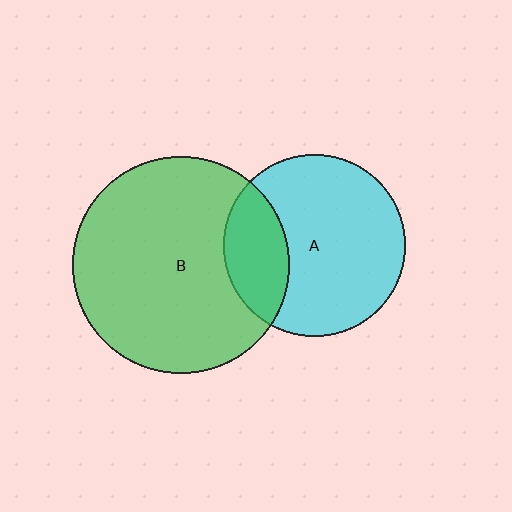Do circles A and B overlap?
Yes.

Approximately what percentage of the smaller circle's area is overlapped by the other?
Approximately 25%.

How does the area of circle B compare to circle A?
Approximately 1.4 times.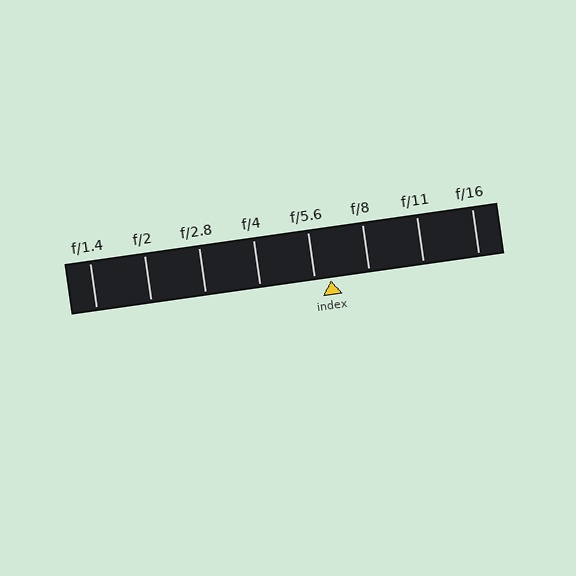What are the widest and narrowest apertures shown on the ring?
The widest aperture shown is f/1.4 and the narrowest is f/16.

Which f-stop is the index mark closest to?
The index mark is closest to f/5.6.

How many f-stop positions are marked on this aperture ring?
There are 8 f-stop positions marked.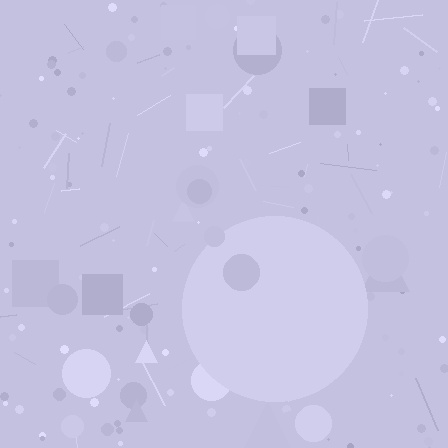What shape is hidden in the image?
A circle is hidden in the image.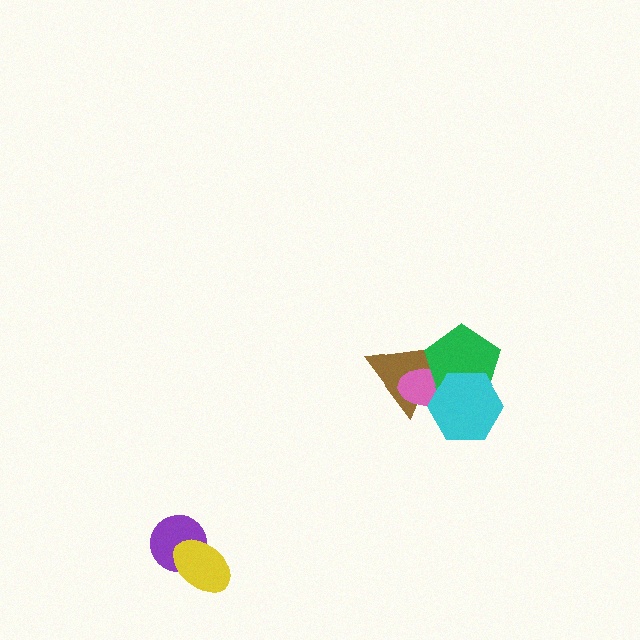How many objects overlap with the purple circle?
1 object overlaps with the purple circle.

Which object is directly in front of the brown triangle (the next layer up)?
The pink ellipse is directly in front of the brown triangle.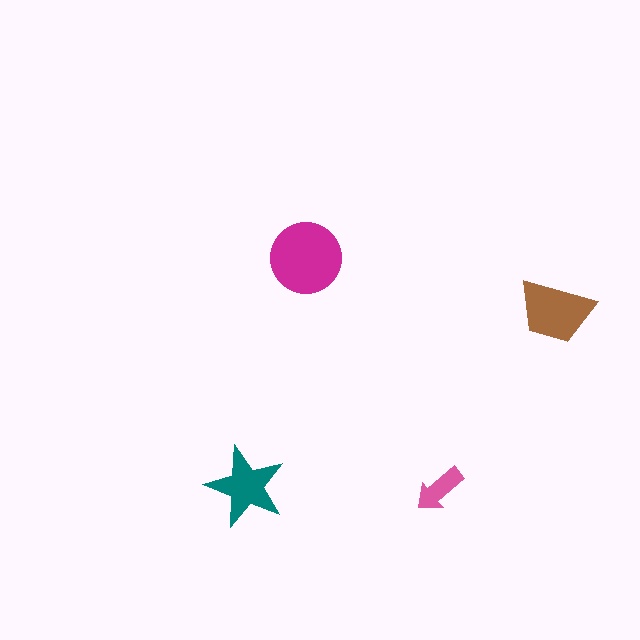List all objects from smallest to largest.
The pink arrow, the teal star, the brown trapezoid, the magenta circle.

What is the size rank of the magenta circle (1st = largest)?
1st.